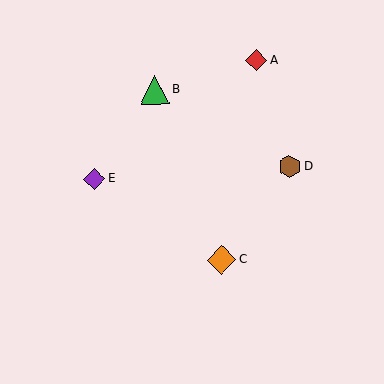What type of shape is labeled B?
Shape B is a green triangle.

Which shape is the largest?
The orange diamond (labeled C) is the largest.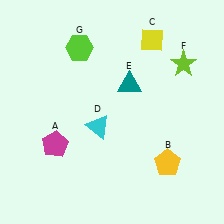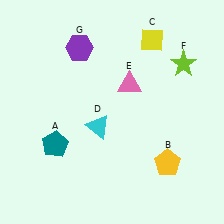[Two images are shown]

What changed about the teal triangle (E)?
In Image 1, E is teal. In Image 2, it changed to pink.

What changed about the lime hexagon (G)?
In Image 1, G is lime. In Image 2, it changed to purple.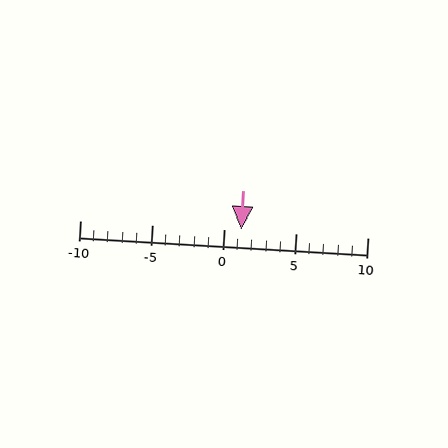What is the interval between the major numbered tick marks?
The major tick marks are spaced 5 units apart.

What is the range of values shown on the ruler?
The ruler shows values from -10 to 10.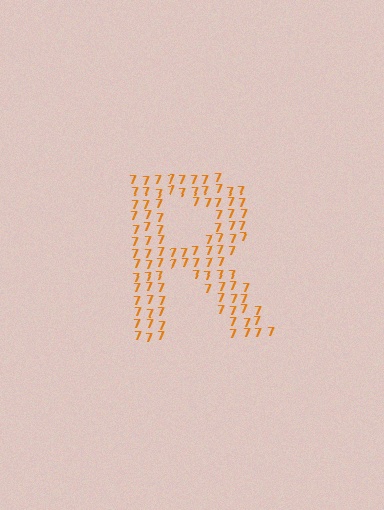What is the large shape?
The large shape is the letter R.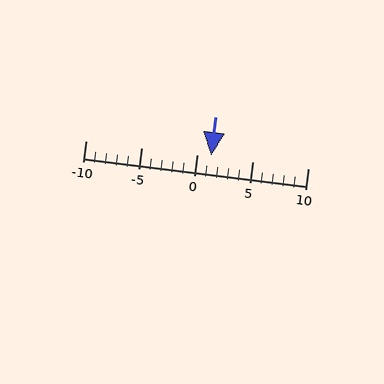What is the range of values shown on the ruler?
The ruler shows values from -10 to 10.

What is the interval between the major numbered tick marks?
The major tick marks are spaced 5 units apart.